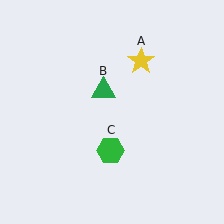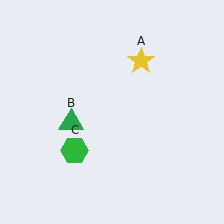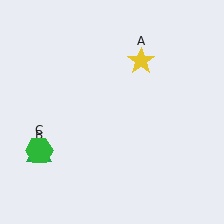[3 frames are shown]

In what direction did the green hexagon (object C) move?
The green hexagon (object C) moved left.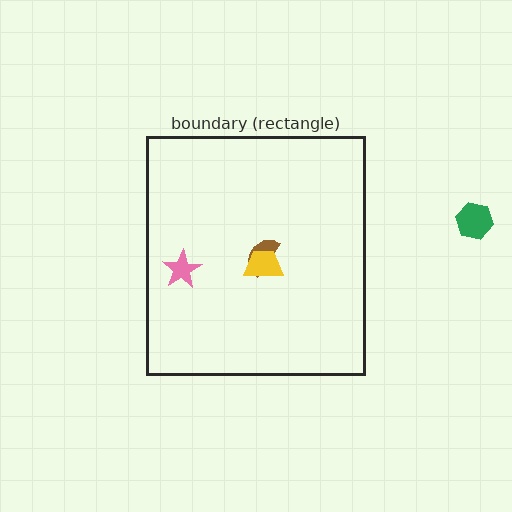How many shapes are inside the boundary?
3 inside, 1 outside.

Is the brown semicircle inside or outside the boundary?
Inside.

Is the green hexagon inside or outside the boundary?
Outside.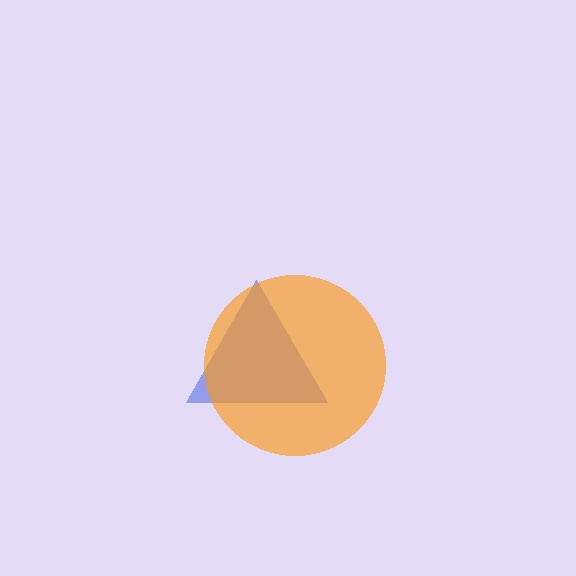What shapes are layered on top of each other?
The layered shapes are: a blue triangle, an orange circle.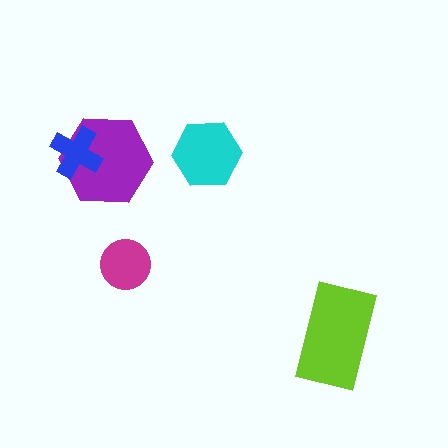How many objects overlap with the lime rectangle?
0 objects overlap with the lime rectangle.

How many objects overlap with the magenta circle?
0 objects overlap with the magenta circle.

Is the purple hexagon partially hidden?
Yes, it is partially covered by another shape.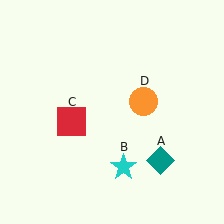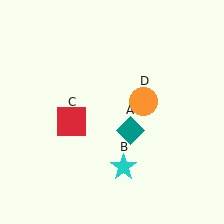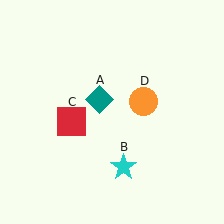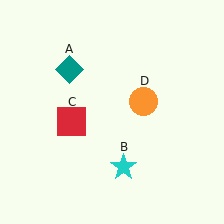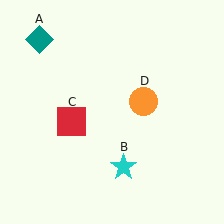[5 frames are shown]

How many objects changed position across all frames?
1 object changed position: teal diamond (object A).